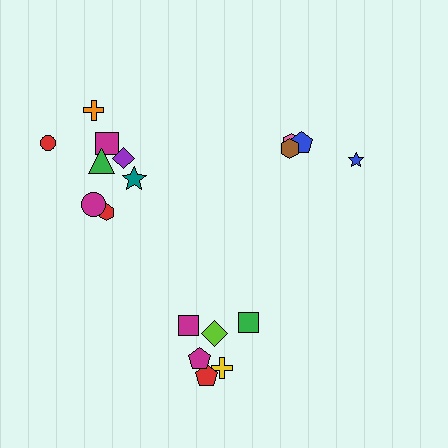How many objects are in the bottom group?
There are 6 objects.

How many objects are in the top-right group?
There are 4 objects.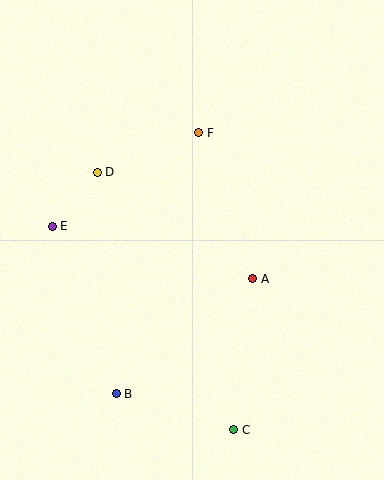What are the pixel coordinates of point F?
Point F is at (199, 133).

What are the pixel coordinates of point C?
Point C is at (234, 430).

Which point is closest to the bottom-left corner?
Point B is closest to the bottom-left corner.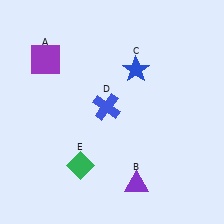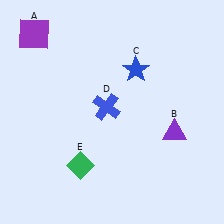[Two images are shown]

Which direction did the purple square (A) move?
The purple square (A) moved up.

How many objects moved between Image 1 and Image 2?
2 objects moved between the two images.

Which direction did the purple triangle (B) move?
The purple triangle (B) moved up.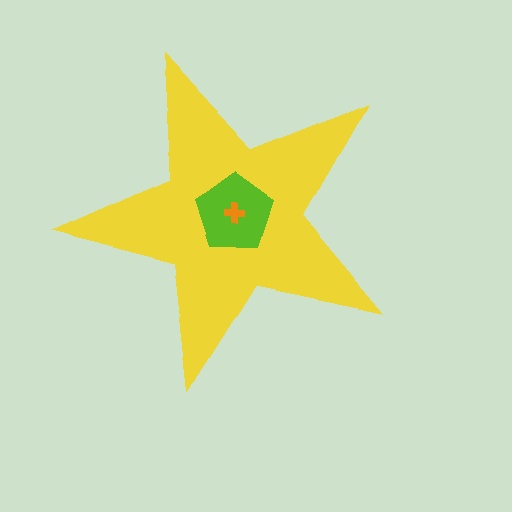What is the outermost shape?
The yellow star.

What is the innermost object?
The orange cross.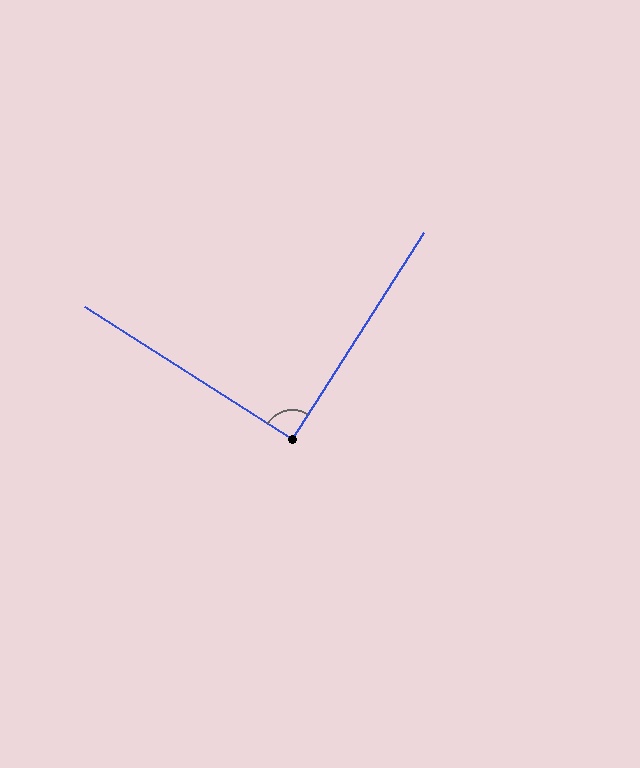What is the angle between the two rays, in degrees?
Approximately 90 degrees.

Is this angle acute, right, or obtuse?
It is approximately a right angle.